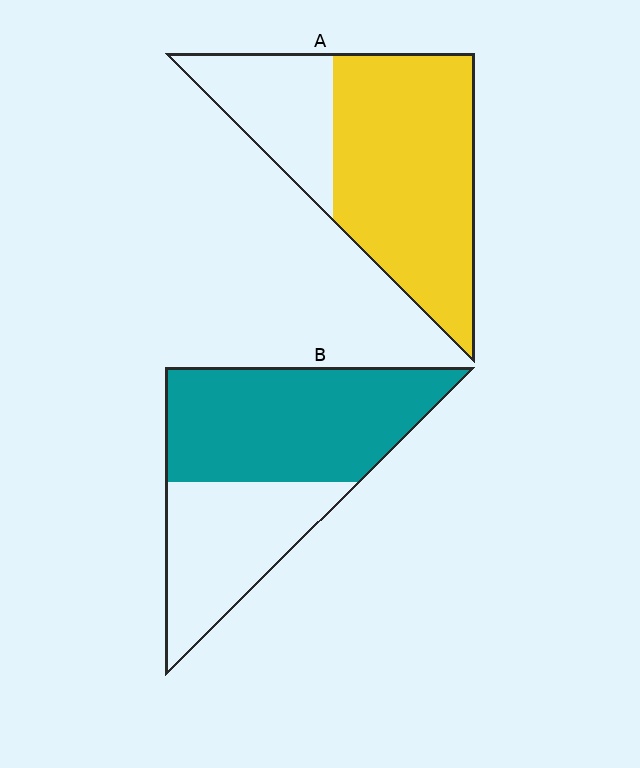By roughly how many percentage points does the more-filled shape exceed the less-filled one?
By roughly 10 percentage points (A over B).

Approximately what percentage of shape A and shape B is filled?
A is approximately 70% and B is approximately 60%.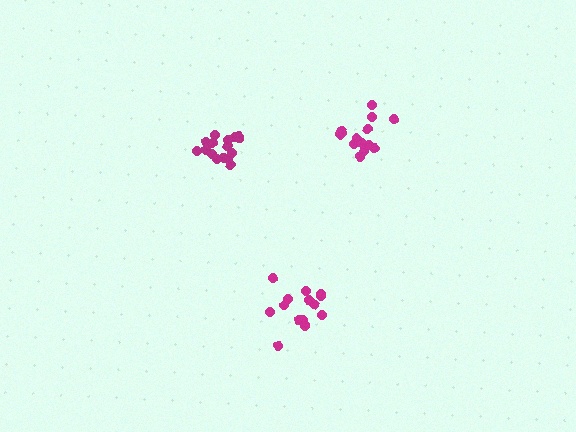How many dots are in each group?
Group 1: 16 dots, Group 2: 14 dots, Group 3: 14 dots (44 total).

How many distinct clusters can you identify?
There are 3 distinct clusters.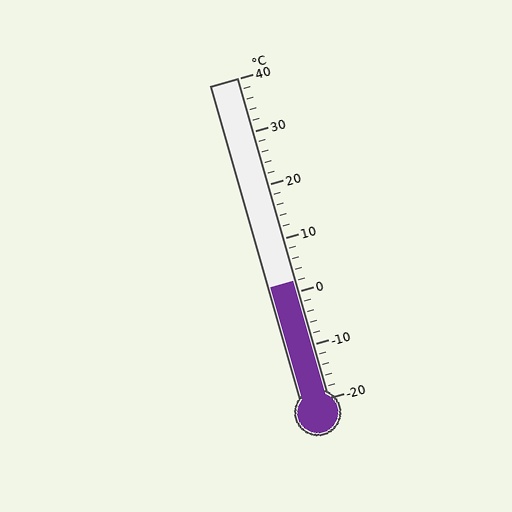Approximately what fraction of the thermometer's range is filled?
The thermometer is filled to approximately 35% of its range.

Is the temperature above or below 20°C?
The temperature is below 20°C.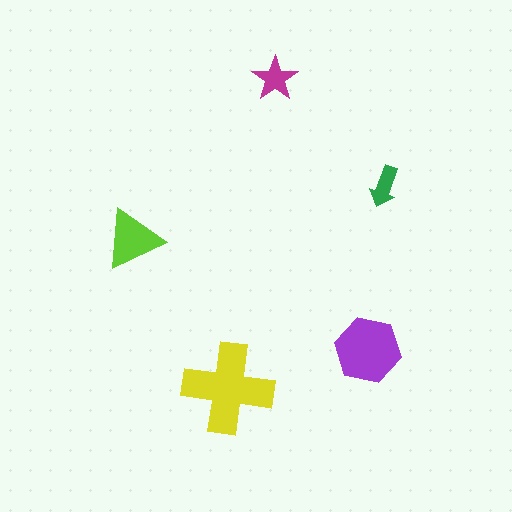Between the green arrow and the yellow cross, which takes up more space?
The yellow cross.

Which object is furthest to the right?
The green arrow is rightmost.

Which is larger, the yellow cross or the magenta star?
The yellow cross.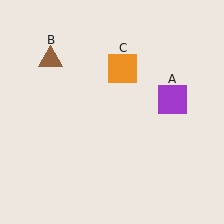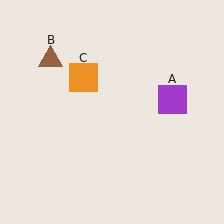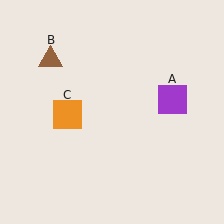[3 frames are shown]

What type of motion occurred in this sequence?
The orange square (object C) rotated counterclockwise around the center of the scene.